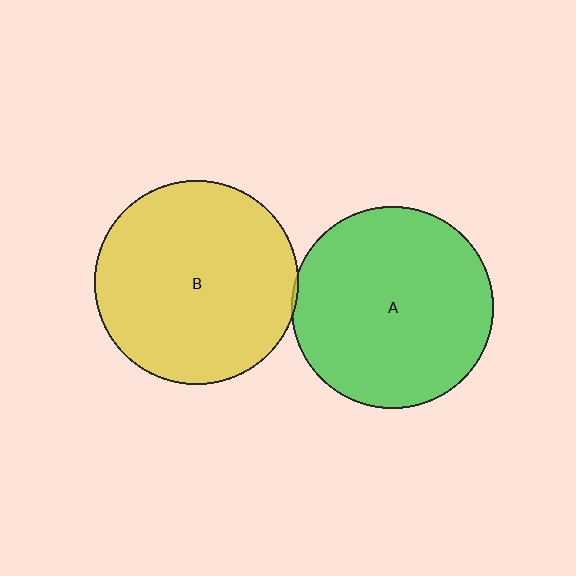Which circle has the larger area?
Circle B (yellow).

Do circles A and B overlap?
Yes.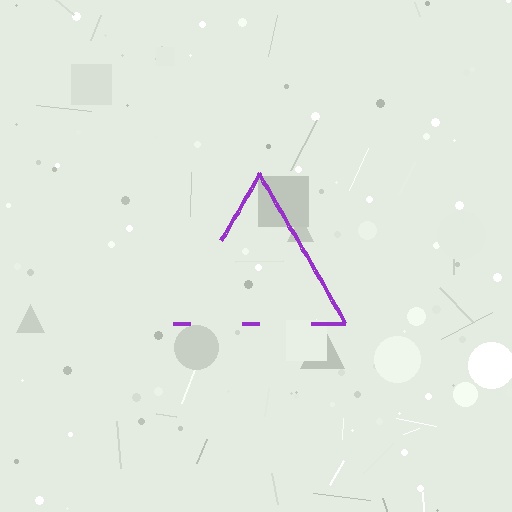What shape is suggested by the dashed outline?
The dashed outline suggests a triangle.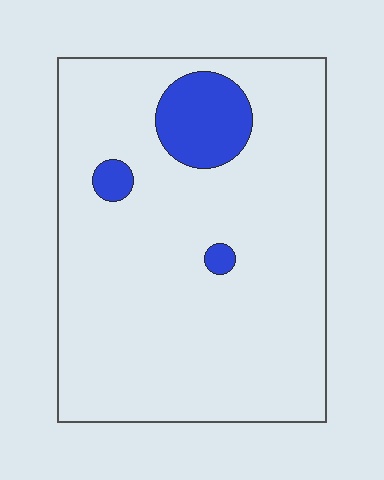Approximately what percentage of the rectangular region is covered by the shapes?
Approximately 10%.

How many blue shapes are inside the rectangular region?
3.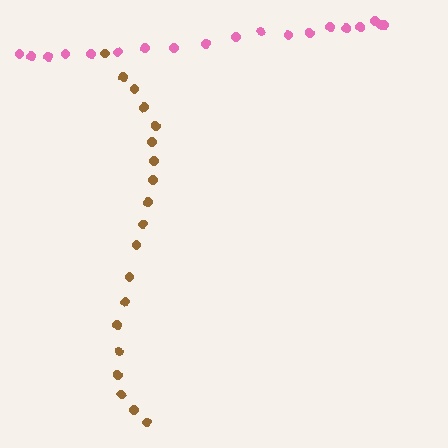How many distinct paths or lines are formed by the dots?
There are 2 distinct paths.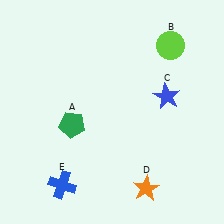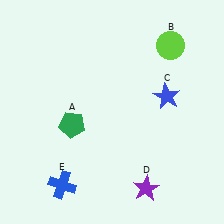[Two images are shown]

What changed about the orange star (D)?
In Image 1, D is orange. In Image 2, it changed to purple.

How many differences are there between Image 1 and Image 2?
There is 1 difference between the two images.